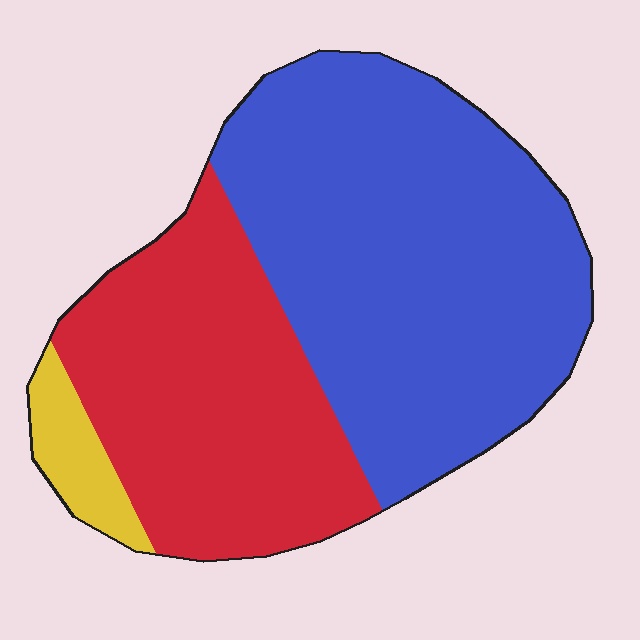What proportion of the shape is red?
Red takes up about three eighths (3/8) of the shape.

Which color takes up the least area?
Yellow, at roughly 5%.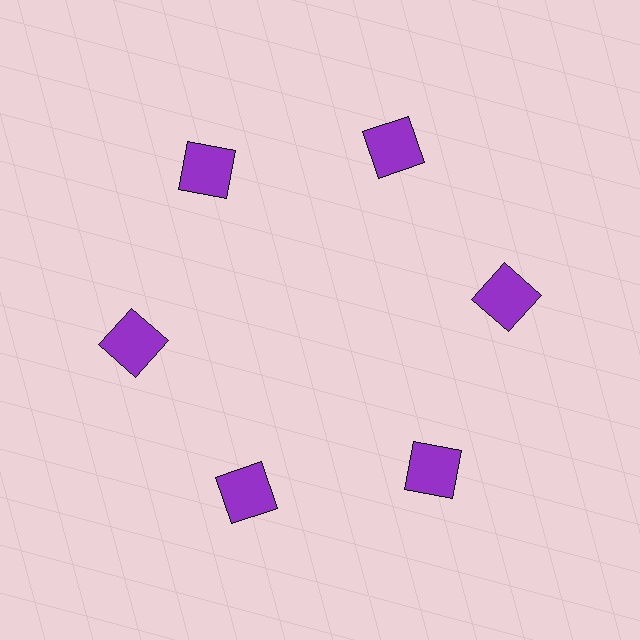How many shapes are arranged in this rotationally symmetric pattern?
There are 6 shapes, arranged in 6 groups of 1.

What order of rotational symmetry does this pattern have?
This pattern has 6-fold rotational symmetry.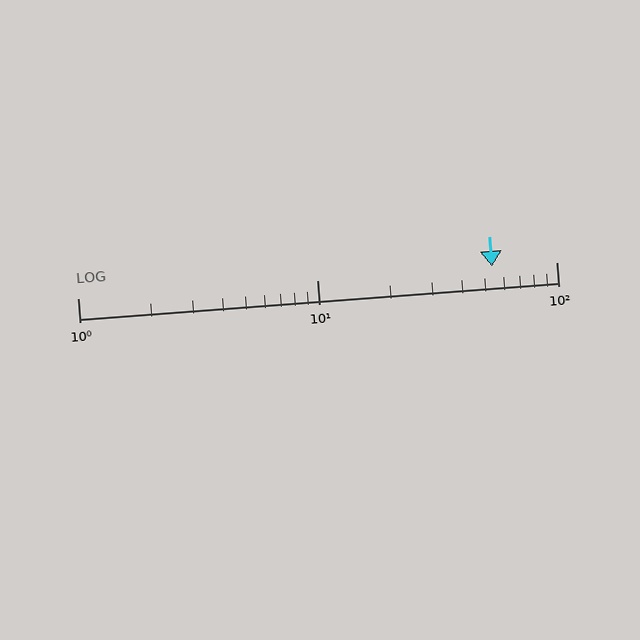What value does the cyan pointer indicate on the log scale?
The pointer indicates approximately 54.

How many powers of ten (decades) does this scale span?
The scale spans 2 decades, from 1 to 100.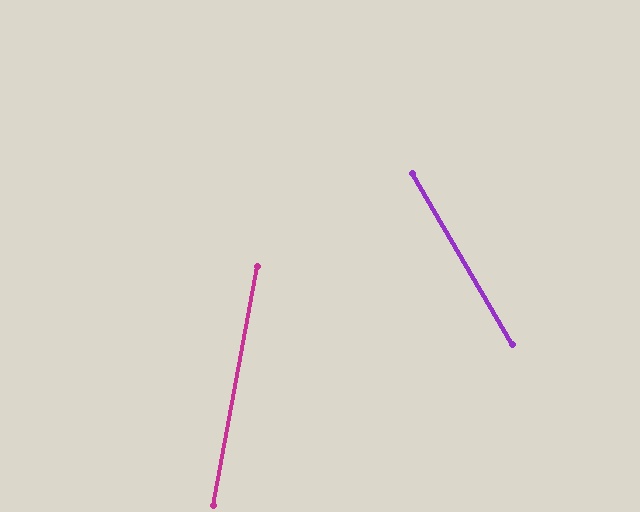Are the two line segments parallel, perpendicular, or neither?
Neither parallel nor perpendicular — they differ by about 41°.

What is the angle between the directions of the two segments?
Approximately 41 degrees.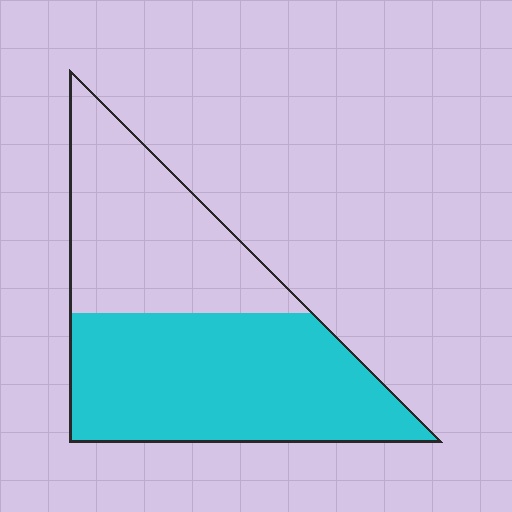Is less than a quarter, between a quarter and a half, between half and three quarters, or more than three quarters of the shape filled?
Between half and three quarters.